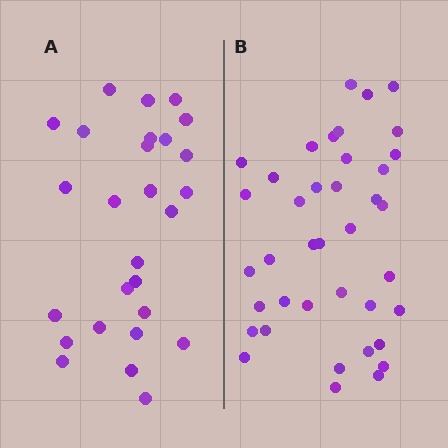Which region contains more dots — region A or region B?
Region B (the right region) has more dots.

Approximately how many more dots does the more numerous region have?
Region B has roughly 12 or so more dots than region A.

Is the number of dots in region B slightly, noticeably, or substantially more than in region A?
Region B has noticeably more, but not dramatically so. The ratio is roughly 1.4 to 1.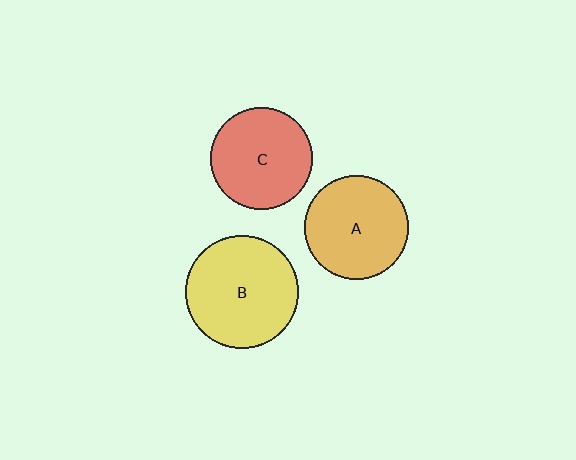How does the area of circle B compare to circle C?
Approximately 1.2 times.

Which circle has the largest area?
Circle B (yellow).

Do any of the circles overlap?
No, none of the circles overlap.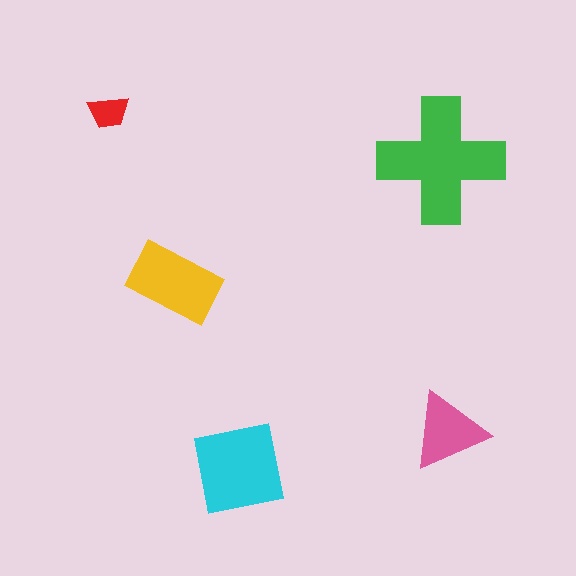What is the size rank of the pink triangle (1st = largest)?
4th.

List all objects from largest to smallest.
The green cross, the cyan square, the yellow rectangle, the pink triangle, the red trapezoid.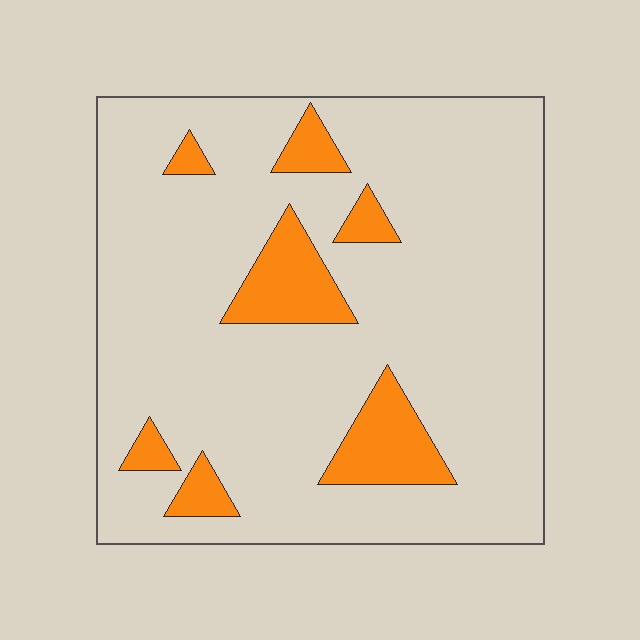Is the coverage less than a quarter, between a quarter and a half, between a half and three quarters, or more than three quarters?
Less than a quarter.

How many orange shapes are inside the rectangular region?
7.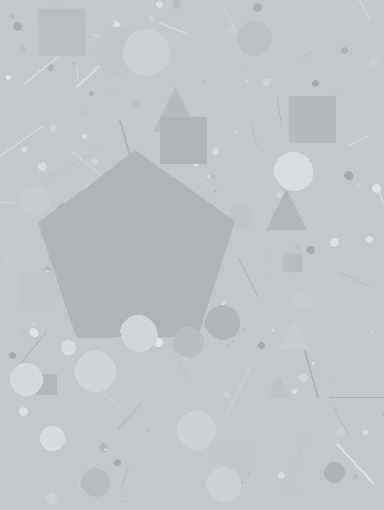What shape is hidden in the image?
A pentagon is hidden in the image.